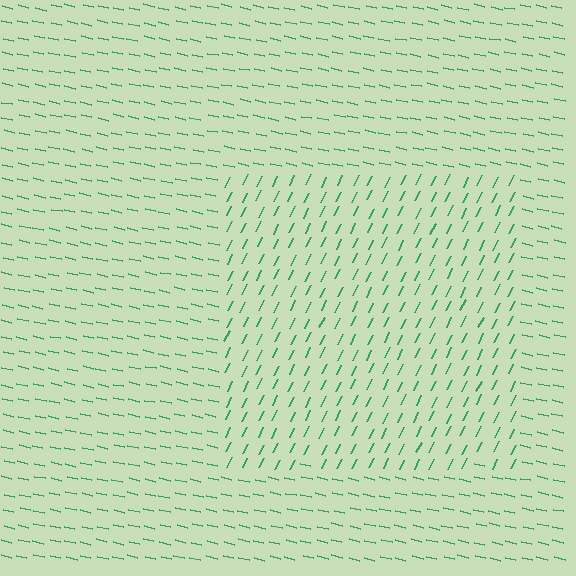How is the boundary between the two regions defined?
The boundary is defined purely by a change in line orientation (approximately 76 degrees difference). All lines are the same color and thickness.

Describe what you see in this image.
The image is filled with small green line segments. A rectangle region in the image has lines oriented differently from the surrounding lines, creating a visible texture boundary.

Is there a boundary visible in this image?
Yes, there is a texture boundary formed by a change in line orientation.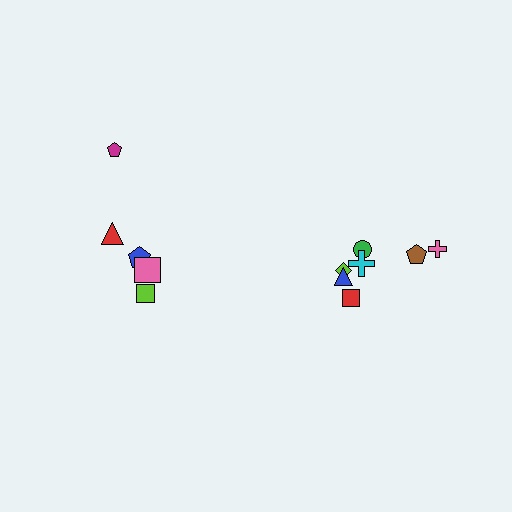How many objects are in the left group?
There are 5 objects.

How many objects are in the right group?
There are 7 objects.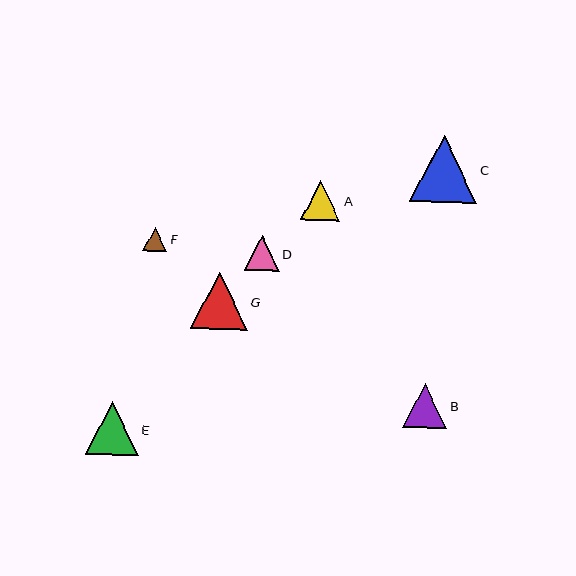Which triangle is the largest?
Triangle C is the largest with a size of approximately 66 pixels.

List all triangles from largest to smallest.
From largest to smallest: C, G, E, B, A, D, F.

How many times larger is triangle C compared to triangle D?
Triangle C is approximately 1.9 times the size of triangle D.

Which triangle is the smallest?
Triangle F is the smallest with a size of approximately 24 pixels.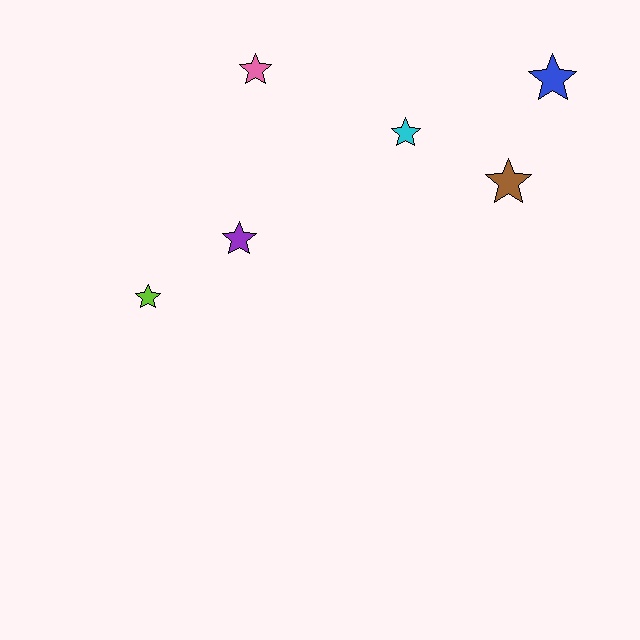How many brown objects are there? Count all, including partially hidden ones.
There is 1 brown object.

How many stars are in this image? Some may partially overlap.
There are 6 stars.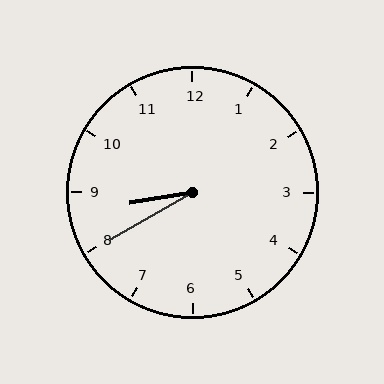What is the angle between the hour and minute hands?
Approximately 20 degrees.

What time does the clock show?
8:40.